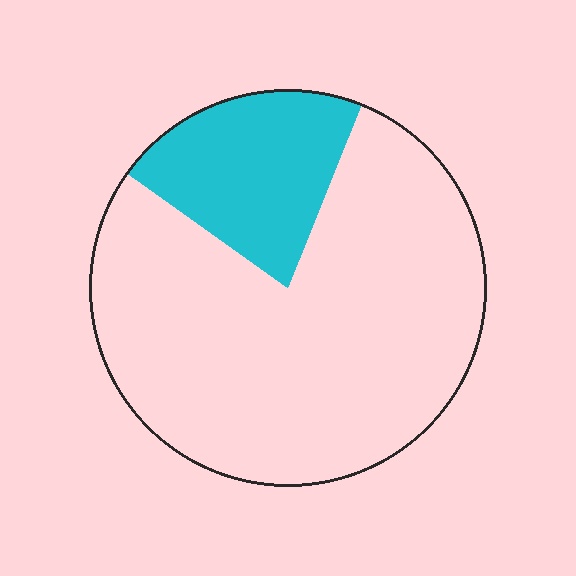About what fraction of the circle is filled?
About one fifth (1/5).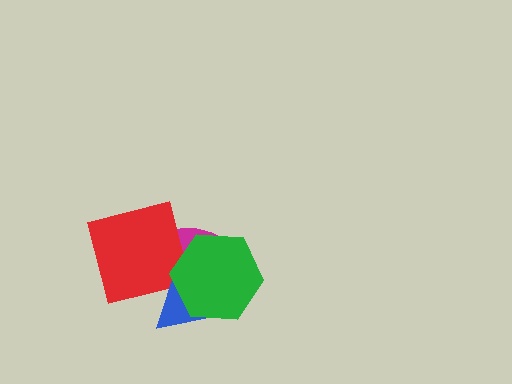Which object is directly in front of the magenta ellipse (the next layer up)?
The red square is directly in front of the magenta ellipse.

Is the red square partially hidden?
Yes, it is partially covered by another shape.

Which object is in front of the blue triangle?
The green hexagon is in front of the blue triangle.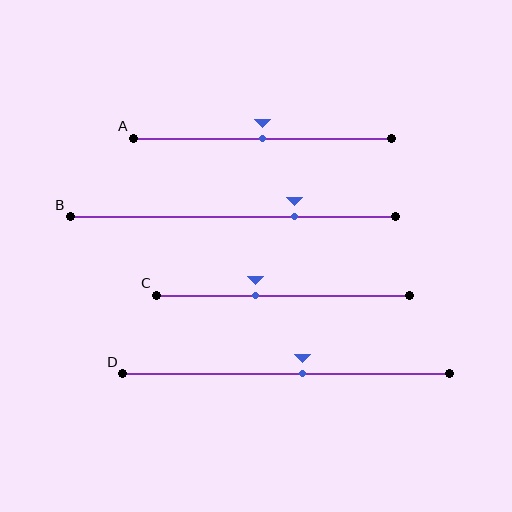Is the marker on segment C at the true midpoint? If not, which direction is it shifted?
No, the marker on segment C is shifted to the left by about 11% of the segment length.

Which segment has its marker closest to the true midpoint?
Segment A has its marker closest to the true midpoint.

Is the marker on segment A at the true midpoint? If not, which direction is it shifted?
Yes, the marker on segment A is at the true midpoint.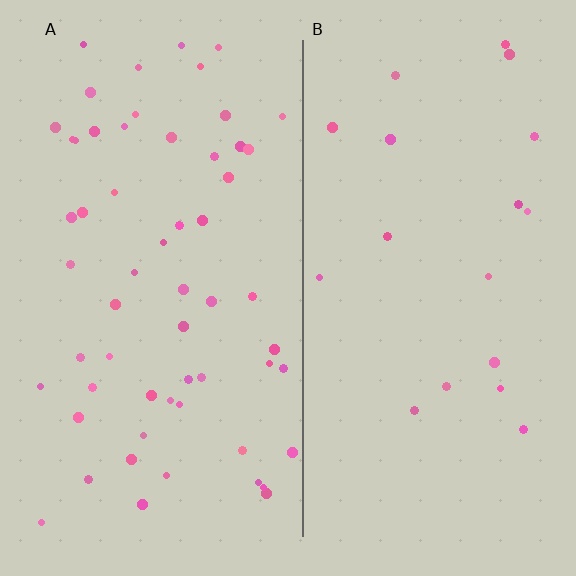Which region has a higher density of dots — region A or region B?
A (the left).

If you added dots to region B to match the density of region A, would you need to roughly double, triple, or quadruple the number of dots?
Approximately triple.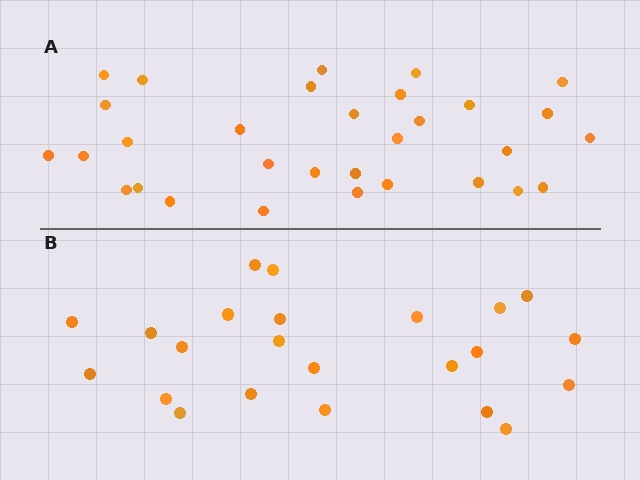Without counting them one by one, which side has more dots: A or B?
Region A (the top region) has more dots.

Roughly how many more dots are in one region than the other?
Region A has roughly 8 or so more dots than region B.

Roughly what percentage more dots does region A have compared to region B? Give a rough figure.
About 35% more.